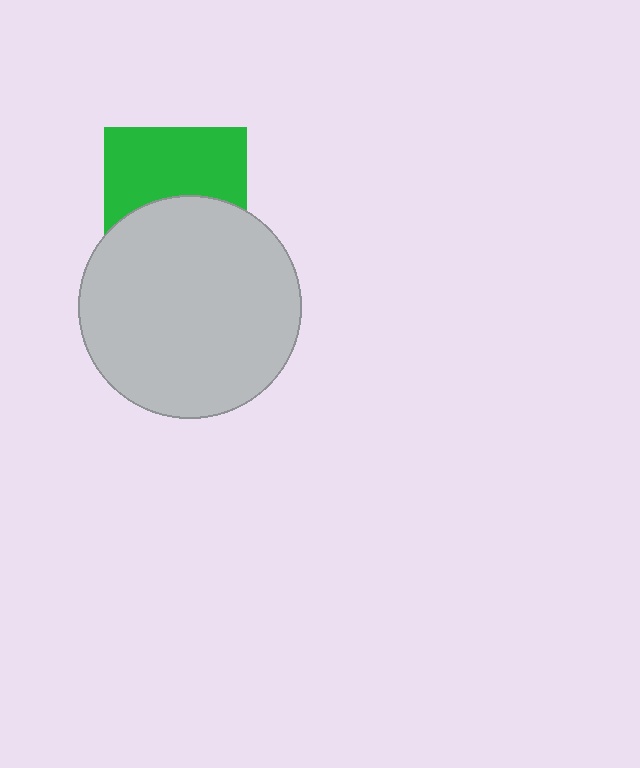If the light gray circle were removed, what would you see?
You would see the complete green square.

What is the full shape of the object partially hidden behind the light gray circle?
The partially hidden object is a green square.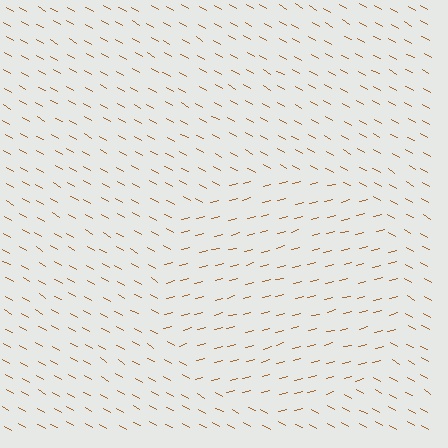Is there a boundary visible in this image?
Yes, there is a texture boundary formed by a change in line orientation.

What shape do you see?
I see a circle.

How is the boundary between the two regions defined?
The boundary is defined purely by a change in line orientation (approximately 45 degrees difference). All lines are the same color and thickness.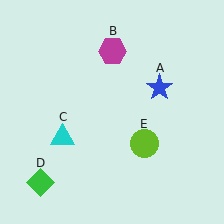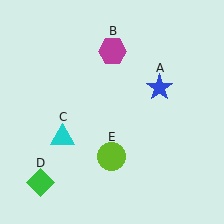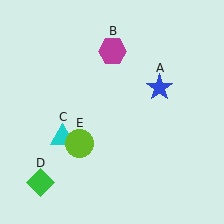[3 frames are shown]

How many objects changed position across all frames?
1 object changed position: lime circle (object E).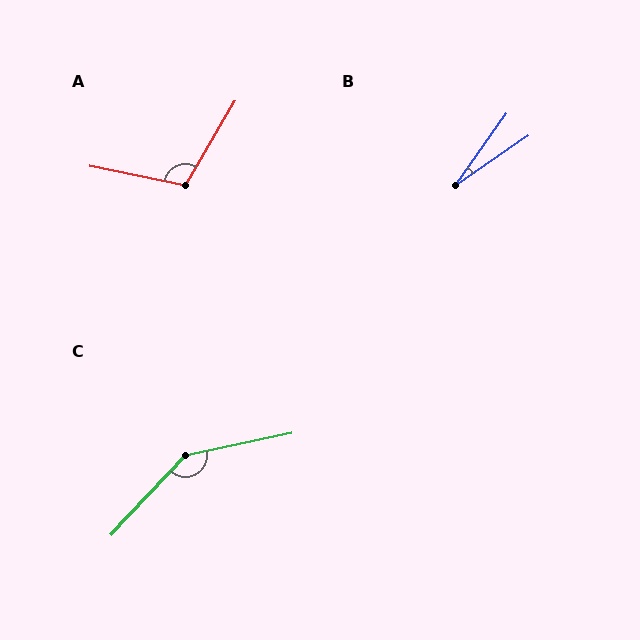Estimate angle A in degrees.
Approximately 109 degrees.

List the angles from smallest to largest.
B (21°), A (109°), C (145°).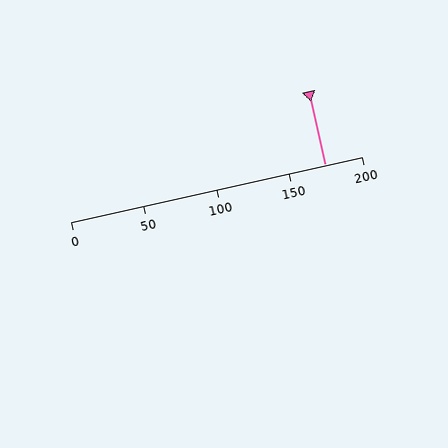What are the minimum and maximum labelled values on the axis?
The axis runs from 0 to 200.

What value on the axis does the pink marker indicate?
The marker indicates approximately 175.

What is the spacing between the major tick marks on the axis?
The major ticks are spaced 50 apart.